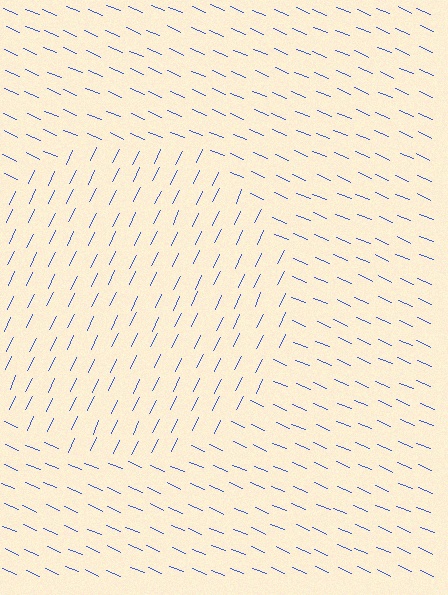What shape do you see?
I see a circle.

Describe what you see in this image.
The image is filled with small blue line segments. A circle region in the image has lines oriented differently from the surrounding lines, creating a visible texture boundary.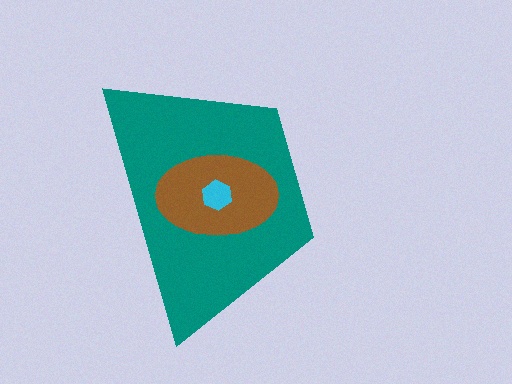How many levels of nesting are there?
3.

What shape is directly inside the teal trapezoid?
The brown ellipse.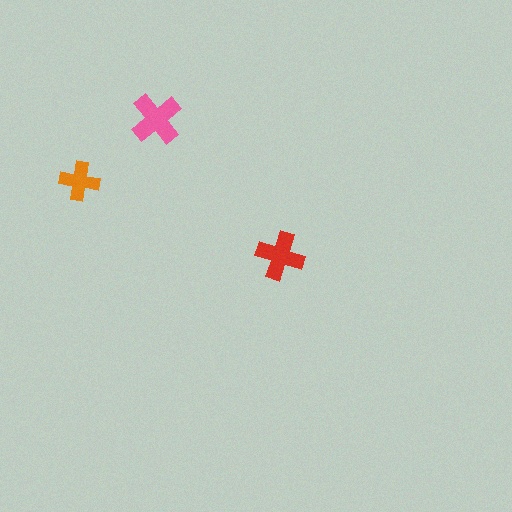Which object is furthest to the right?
The red cross is rightmost.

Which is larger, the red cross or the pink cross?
The pink one.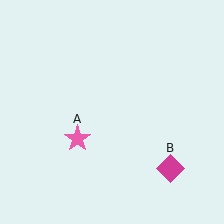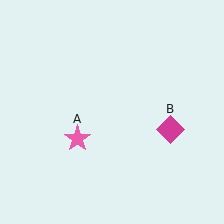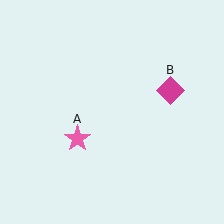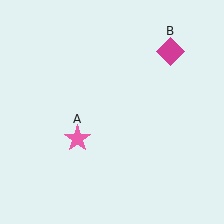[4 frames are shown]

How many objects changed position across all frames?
1 object changed position: magenta diamond (object B).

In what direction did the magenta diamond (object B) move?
The magenta diamond (object B) moved up.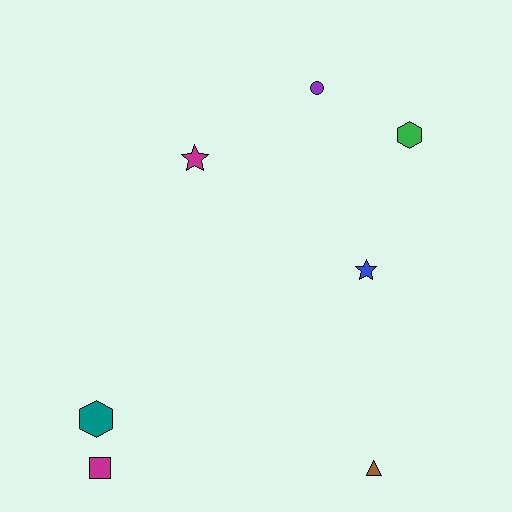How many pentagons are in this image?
There are no pentagons.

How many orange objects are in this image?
There are no orange objects.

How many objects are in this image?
There are 7 objects.